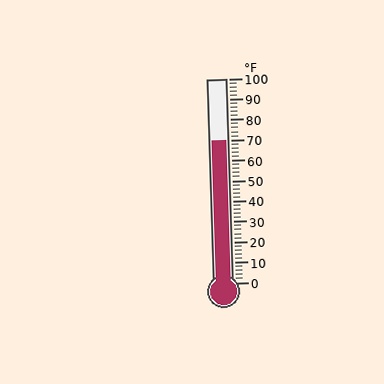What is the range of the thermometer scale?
The thermometer scale ranges from 0°F to 100°F.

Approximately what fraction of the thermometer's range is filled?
The thermometer is filled to approximately 70% of its range.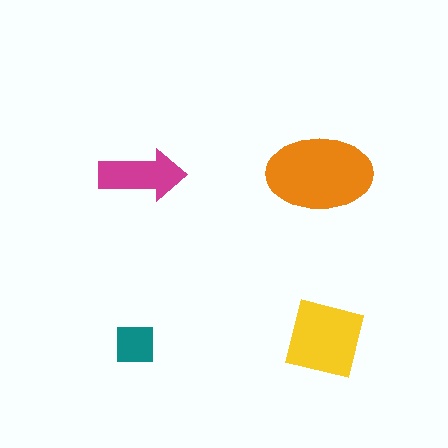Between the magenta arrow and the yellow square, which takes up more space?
The yellow square.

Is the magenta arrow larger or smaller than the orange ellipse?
Smaller.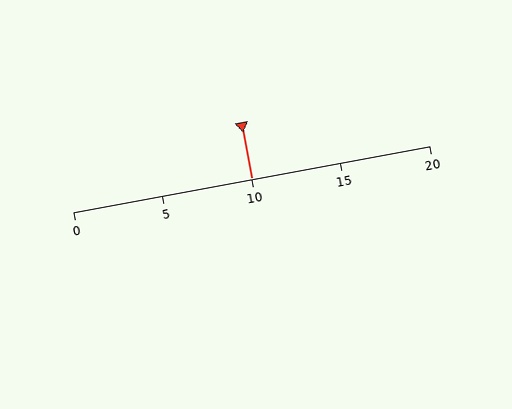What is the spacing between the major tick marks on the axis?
The major ticks are spaced 5 apart.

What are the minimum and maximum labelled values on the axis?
The axis runs from 0 to 20.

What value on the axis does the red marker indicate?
The marker indicates approximately 10.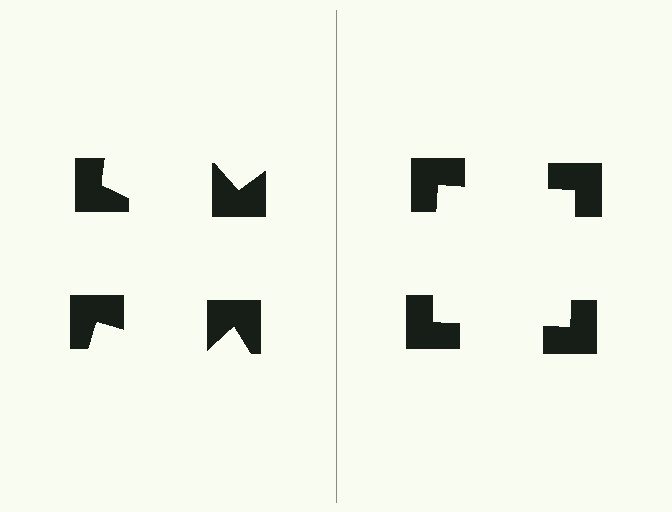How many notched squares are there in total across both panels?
8 — 4 on each side.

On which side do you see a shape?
An illusory square appears on the right side. On the left side the wedge cuts are rotated, so no coherent shape forms.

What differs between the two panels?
The notched squares are positioned identically on both sides; only the wedge orientations differ. On the right they align to a square; on the left they are misaligned.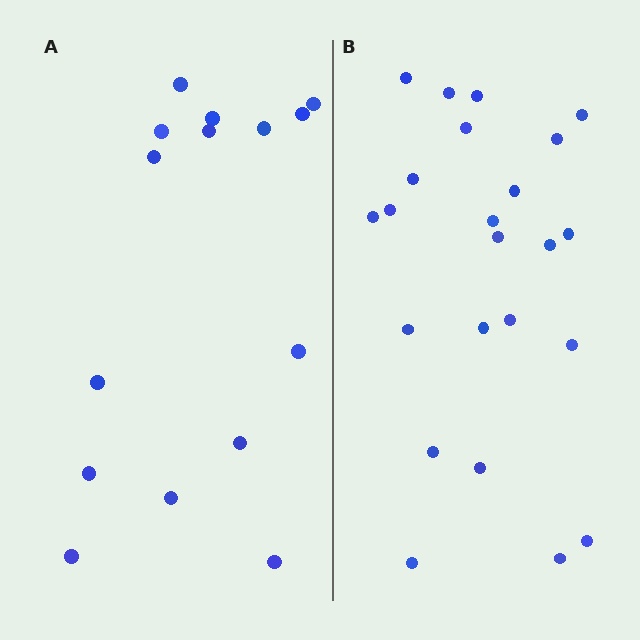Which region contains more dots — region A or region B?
Region B (the right region) has more dots.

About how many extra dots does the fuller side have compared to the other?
Region B has roughly 8 or so more dots than region A.